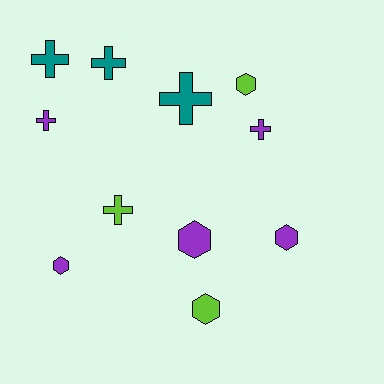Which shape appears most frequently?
Cross, with 6 objects.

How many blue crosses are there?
There are no blue crosses.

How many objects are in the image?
There are 11 objects.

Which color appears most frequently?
Purple, with 5 objects.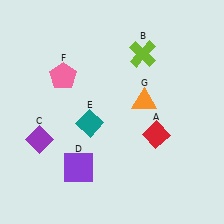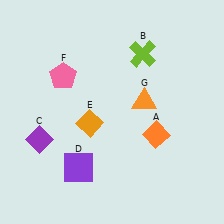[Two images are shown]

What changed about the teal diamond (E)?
In Image 1, E is teal. In Image 2, it changed to orange.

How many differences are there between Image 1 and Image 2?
There are 2 differences between the two images.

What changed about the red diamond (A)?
In Image 1, A is red. In Image 2, it changed to orange.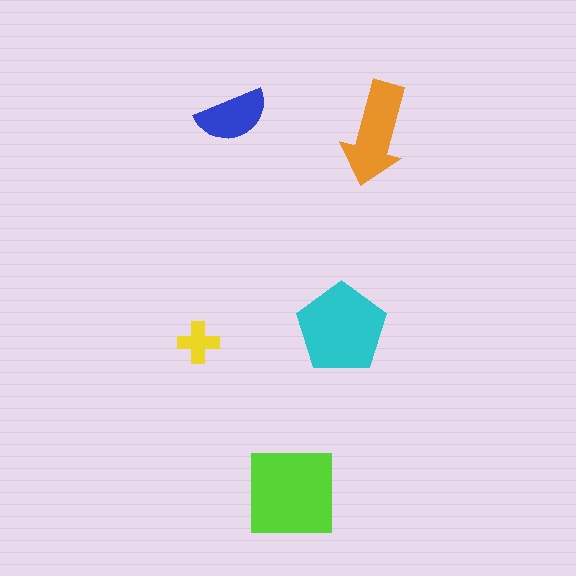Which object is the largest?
The lime square.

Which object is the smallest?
The yellow cross.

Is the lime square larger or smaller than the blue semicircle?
Larger.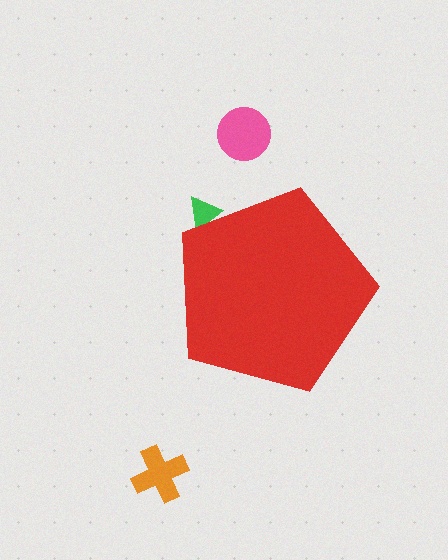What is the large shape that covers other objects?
A red pentagon.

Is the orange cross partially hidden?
No, the orange cross is fully visible.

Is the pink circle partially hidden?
No, the pink circle is fully visible.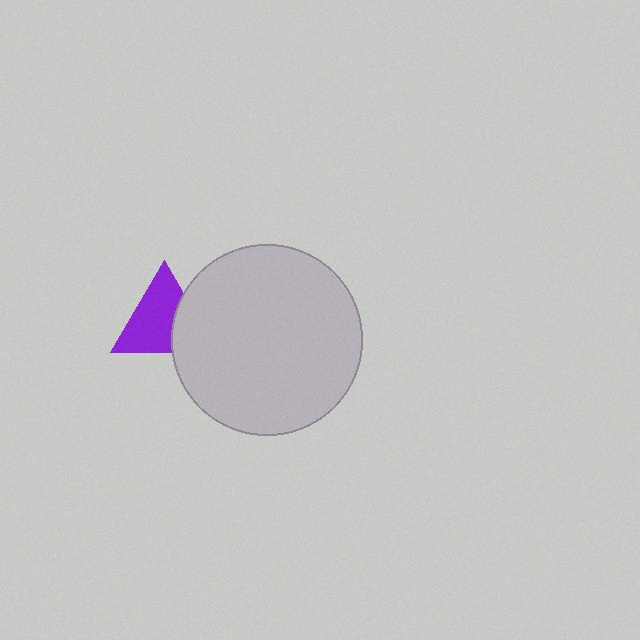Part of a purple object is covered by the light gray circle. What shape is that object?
It is a triangle.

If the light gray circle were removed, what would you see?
You would see the complete purple triangle.